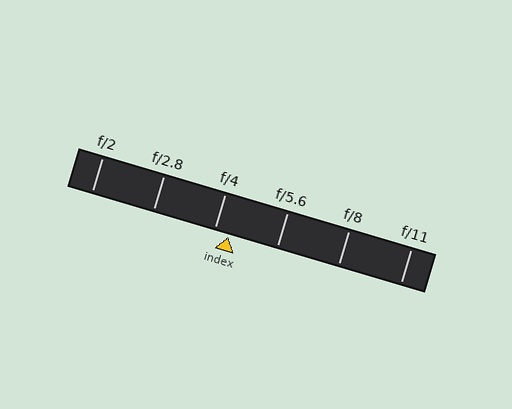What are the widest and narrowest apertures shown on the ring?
The widest aperture shown is f/2 and the narrowest is f/11.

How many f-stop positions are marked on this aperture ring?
There are 6 f-stop positions marked.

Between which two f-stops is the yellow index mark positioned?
The index mark is between f/4 and f/5.6.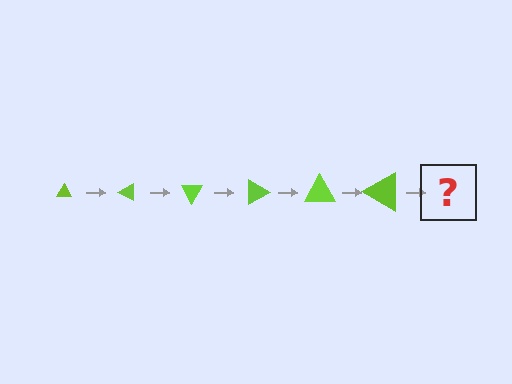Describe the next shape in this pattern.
It should be a triangle, larger than the previous one and rotated 180 degrees from the start.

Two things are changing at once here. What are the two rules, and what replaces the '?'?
The two rules are that the triangle grows larger each step and it rotates 30 degrees each step. The '?' should be a triangle, larger than the previous one and rotated 180 degrees from the start.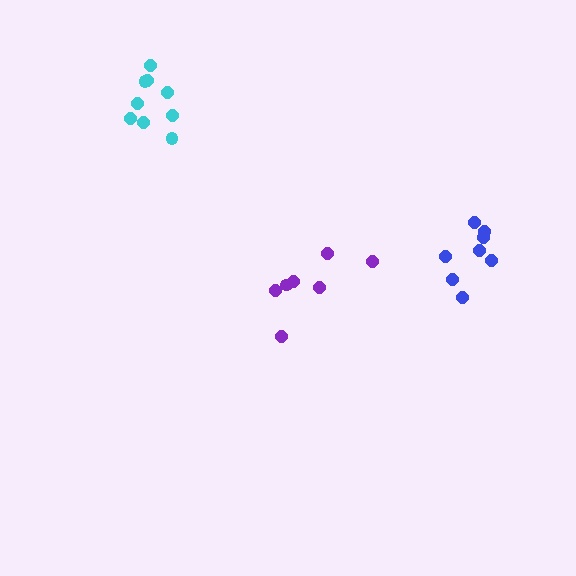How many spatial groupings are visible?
There are 3 spatial groupings.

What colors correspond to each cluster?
The clusters are colored: blue, cyan, purple.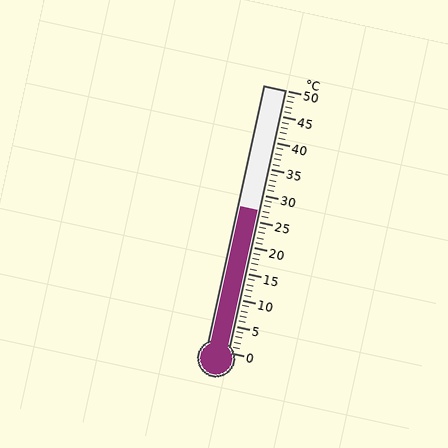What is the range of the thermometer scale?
The thermometer scale ranges from 0°C to 50°C.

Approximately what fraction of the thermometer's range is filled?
The thermometer is filled to approximately 55% of its range.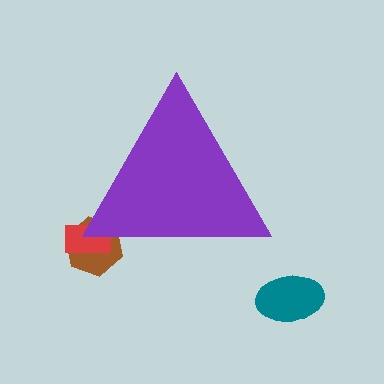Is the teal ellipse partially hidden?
No, the teal ellipse is fully visible.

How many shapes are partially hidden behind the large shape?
2 shapes are partially hidden.